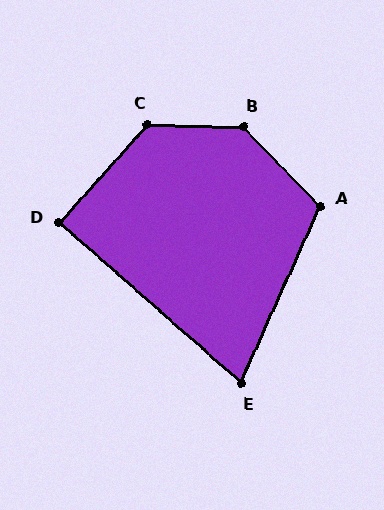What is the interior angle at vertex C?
Approximately 131 degrees (obtuse).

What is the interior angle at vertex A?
Approximately 111 degrees (obtuse).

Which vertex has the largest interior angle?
B, at approximately 136 degrees.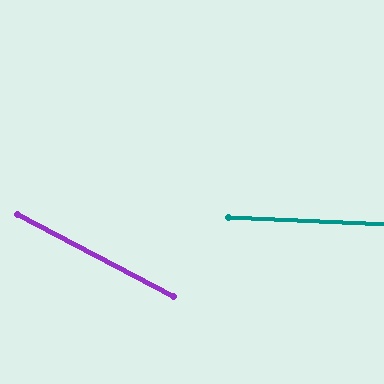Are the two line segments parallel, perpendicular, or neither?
Neither parallel nor perpendicular — they differ by about 26°.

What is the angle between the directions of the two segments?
Approximately 26 degrees.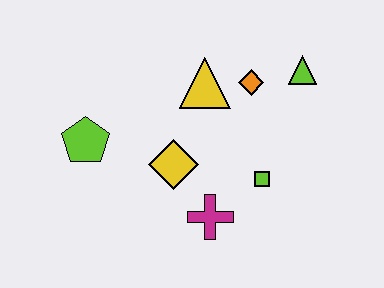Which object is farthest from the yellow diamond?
The lime triangle is farthest from the yellow diamond.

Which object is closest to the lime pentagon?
The yellow diamond is closest to the lime pentagon.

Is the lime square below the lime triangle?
Yes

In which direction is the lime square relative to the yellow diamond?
The lime square is to the right of the yellow diamond.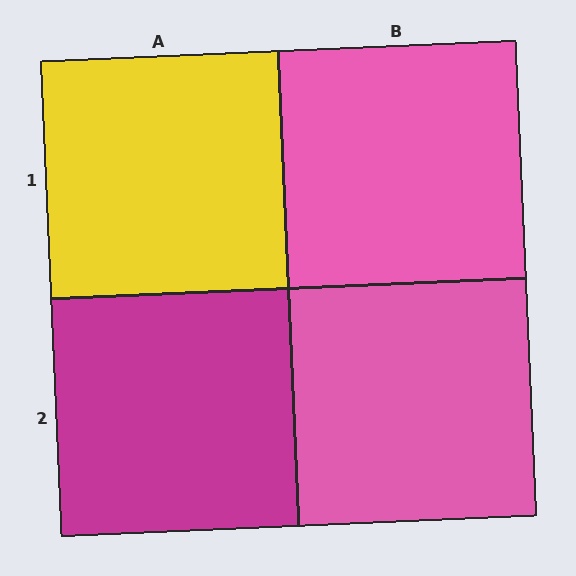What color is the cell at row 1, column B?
Pink.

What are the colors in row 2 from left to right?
Magenta, pink.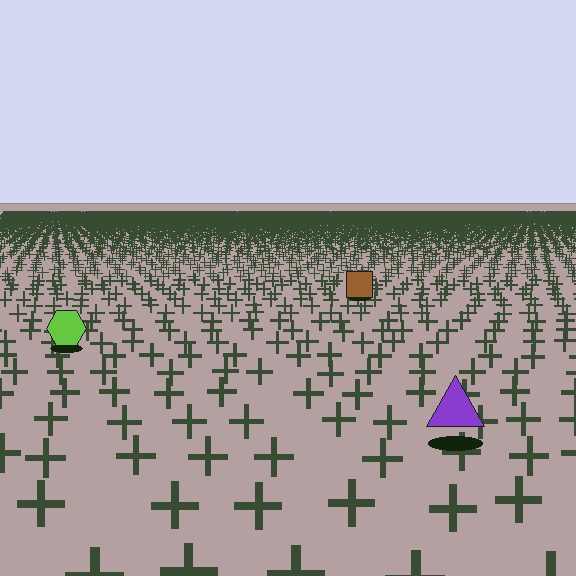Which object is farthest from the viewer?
The brown square is farthest from the viewer. It appears smaller and the ground texture around it is denser.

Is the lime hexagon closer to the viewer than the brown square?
Yes. The lime hexagon is closer — you can tell from the texture gradient: the ground texture is coarser near it.